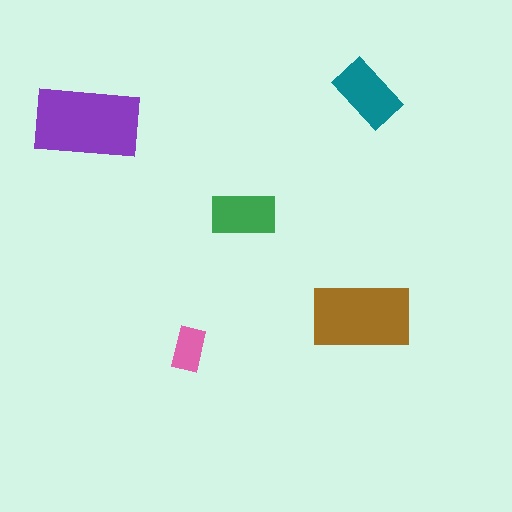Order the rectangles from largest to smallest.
the purple one, the brown one, the teal one, the green one, the pink one.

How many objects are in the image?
There are 5 objects in the image.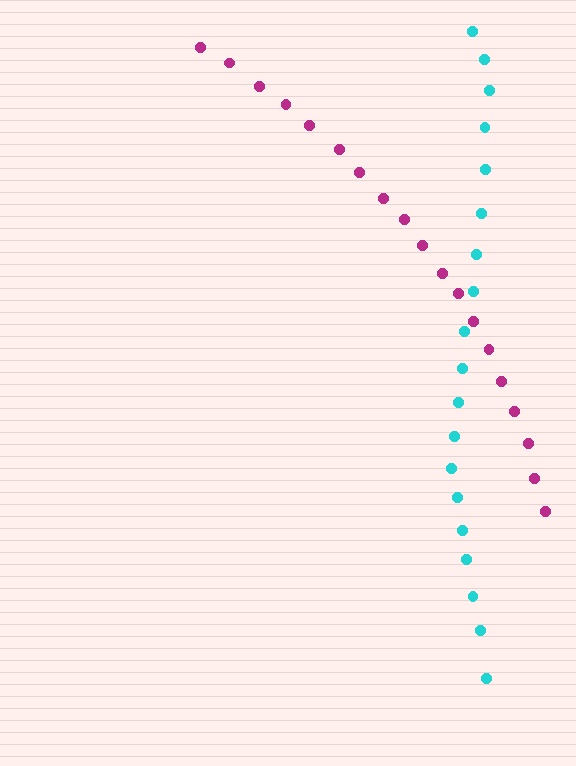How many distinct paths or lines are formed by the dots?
There are 2 distinct paths.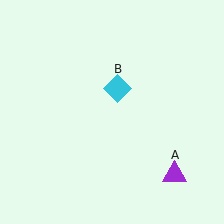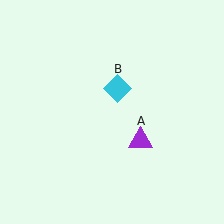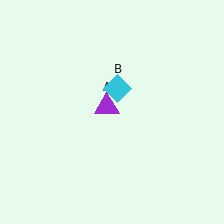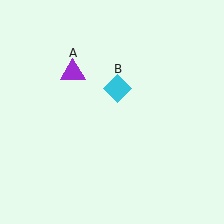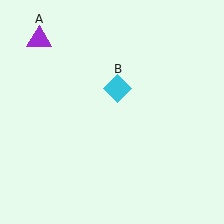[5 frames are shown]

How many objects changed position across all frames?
1 object changed position: purple triangle (object A).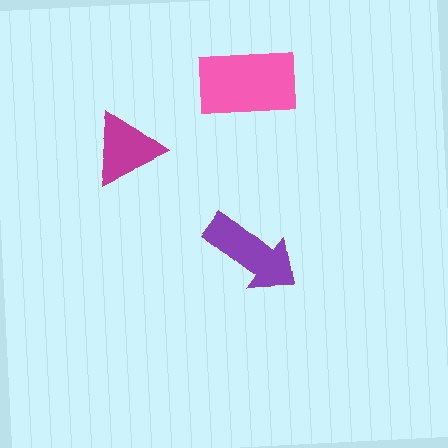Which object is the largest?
The pink rectangle.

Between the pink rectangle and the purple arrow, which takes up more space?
The pink rectangle.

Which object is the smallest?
The magenta triangle.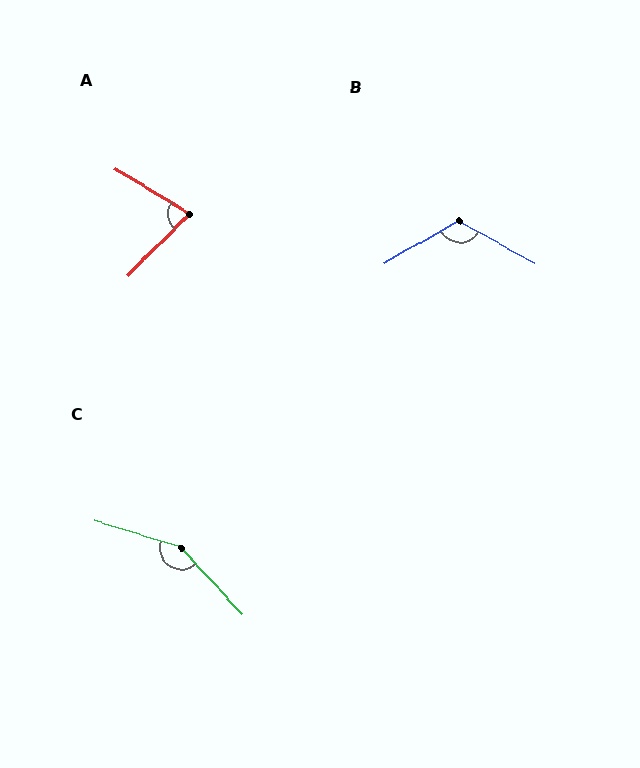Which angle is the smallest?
A, at approximately 76 degrees.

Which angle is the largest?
C, at approximately 149 degrees.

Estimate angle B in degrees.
Approximately 121 degrees.